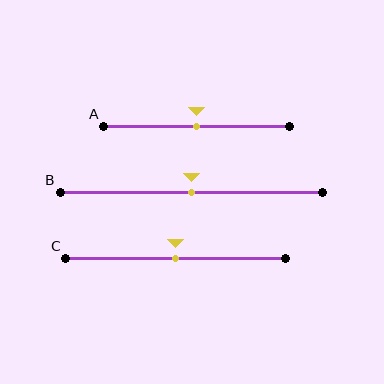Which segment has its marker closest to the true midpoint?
Segment A has its marker closest to the true midpoint.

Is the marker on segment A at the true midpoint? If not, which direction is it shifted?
Yes, the marker on segment A is at the true midpoint.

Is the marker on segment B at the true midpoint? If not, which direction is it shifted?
Yes, the marker on segment B is at the true midpoint.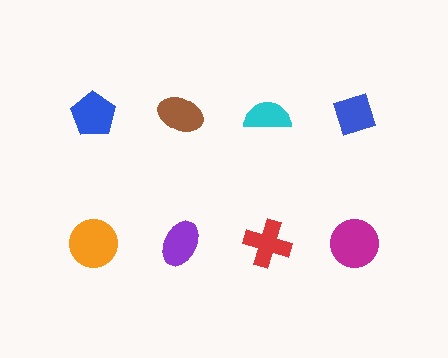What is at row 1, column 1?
A blue pentagon.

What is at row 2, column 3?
A red cross.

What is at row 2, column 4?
A magenta circle.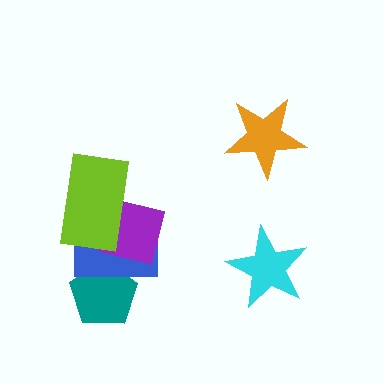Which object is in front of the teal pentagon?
The blue rectangle is in front of the teal pentagon.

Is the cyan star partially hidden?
No, no other shape covers it.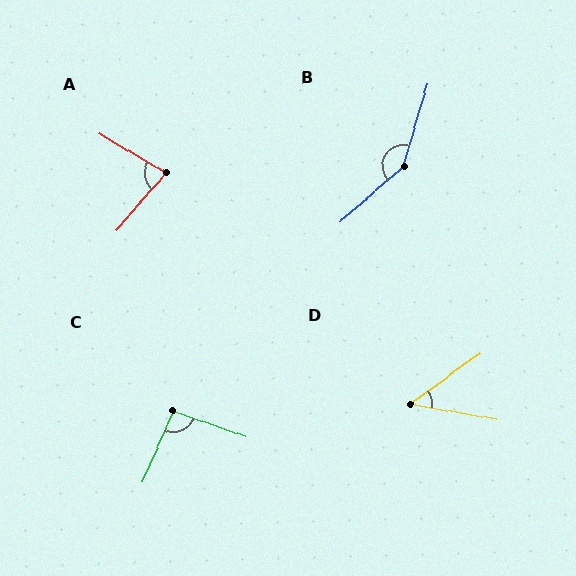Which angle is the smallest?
D, at approximately 47 degrees.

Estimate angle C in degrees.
Approximately 94 degrees.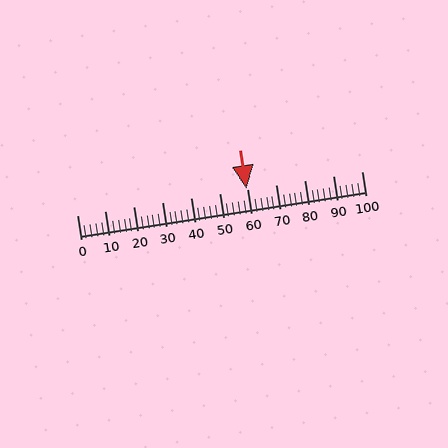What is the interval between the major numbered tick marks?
The major tick marks are spaced 10 units apart.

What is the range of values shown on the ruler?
The ruler shows values from 0 to 100.